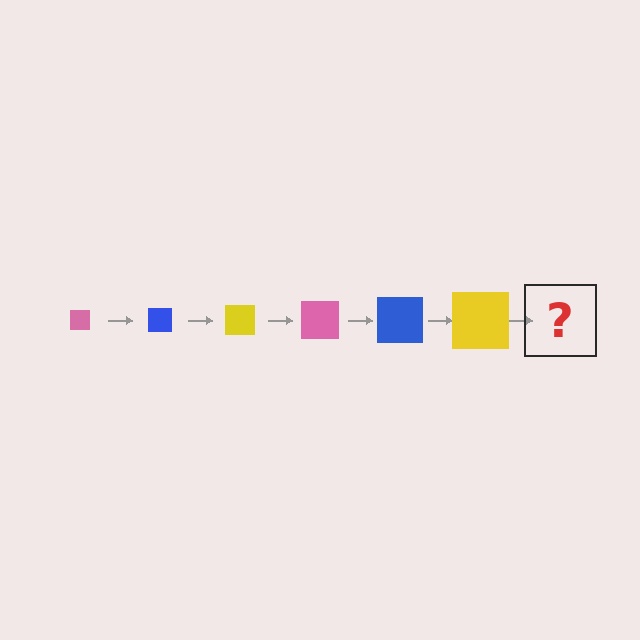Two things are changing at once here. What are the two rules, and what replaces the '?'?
The two rules are that the square grows larger each step and the color cycles through pink, blue, and yellow. The '?' should be a pink square, larger than the previous one.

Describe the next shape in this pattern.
It should be a pink square, larger than the previous one.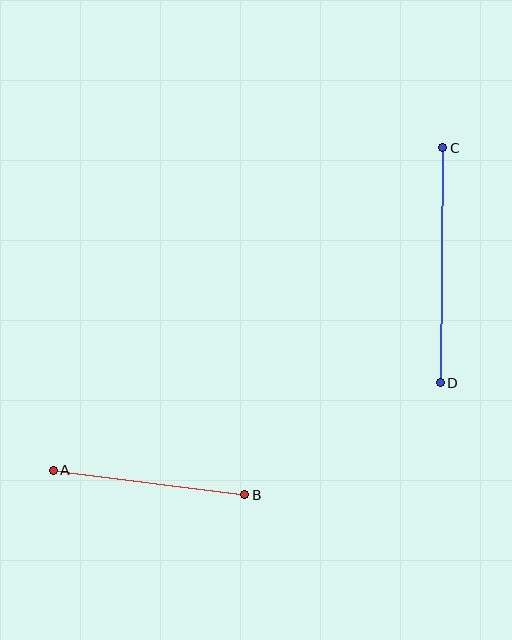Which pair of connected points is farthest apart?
Points C and D are farthest apart.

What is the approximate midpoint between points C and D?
The midpoint is at approximately (441, 265) pixels.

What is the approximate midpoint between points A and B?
The midpoint is at approximately (149, 482) pixels.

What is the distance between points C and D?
The distance is approximately 235 pixels.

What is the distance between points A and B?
The distance is approximately 193 pixels.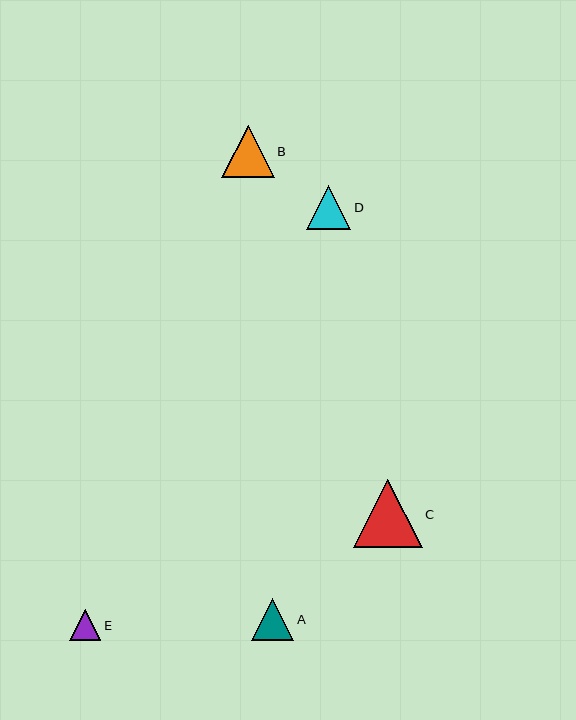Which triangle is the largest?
Triangle C is the largest with a size of approximately 68 pixels.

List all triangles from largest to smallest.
From largest to smallest: C, B, D, A, E.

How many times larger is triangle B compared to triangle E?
Triangle B is approximately 1.7 times the size of triangle E.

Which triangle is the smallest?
Triangle E is the smallest with a size of approximately 31 pixels.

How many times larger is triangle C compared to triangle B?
Triangle C is approximately 1.3 times the size of triangle B.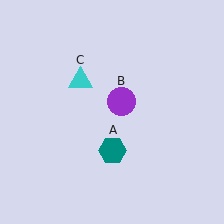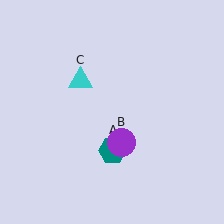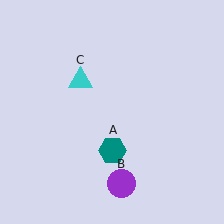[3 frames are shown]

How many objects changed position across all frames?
1 object changed position: purple circle (object B).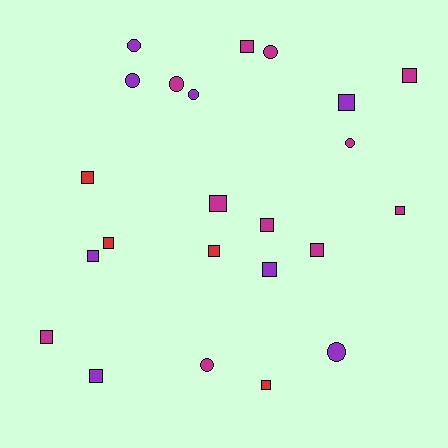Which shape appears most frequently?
Square, with 15 objects.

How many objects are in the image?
There are 23 objects.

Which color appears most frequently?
Magenta, with 11 objects.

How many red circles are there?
There are no red circles.